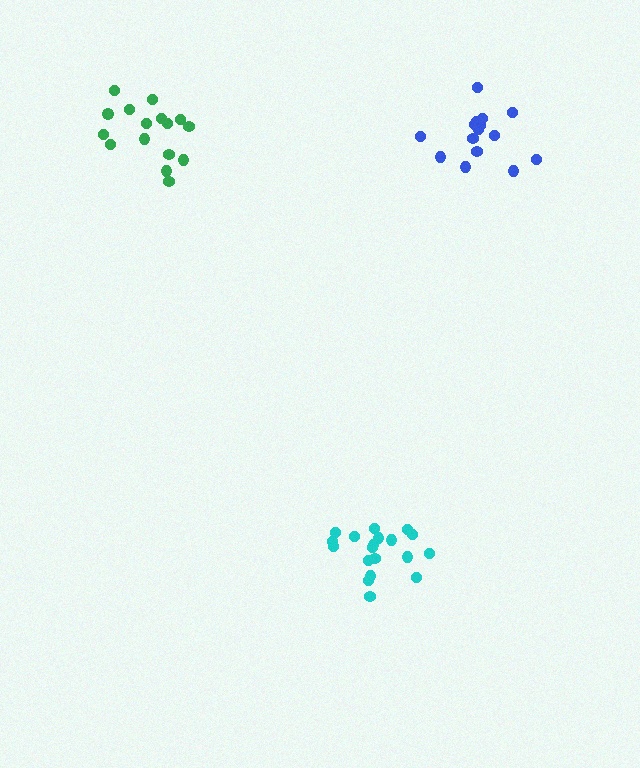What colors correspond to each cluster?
The clusters are colored: cyan, blue, green.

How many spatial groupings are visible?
There are 3 spatial groupings.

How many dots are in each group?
Group 1: 19 dots, Group 2: 16 dots, Group 3: 16 dots (51 total).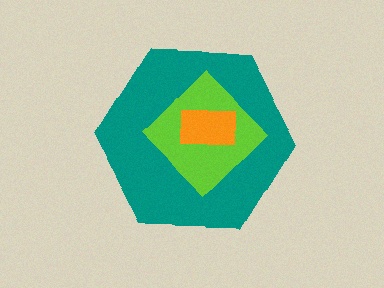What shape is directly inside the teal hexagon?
The lime diamond.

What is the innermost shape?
The orange rectangle.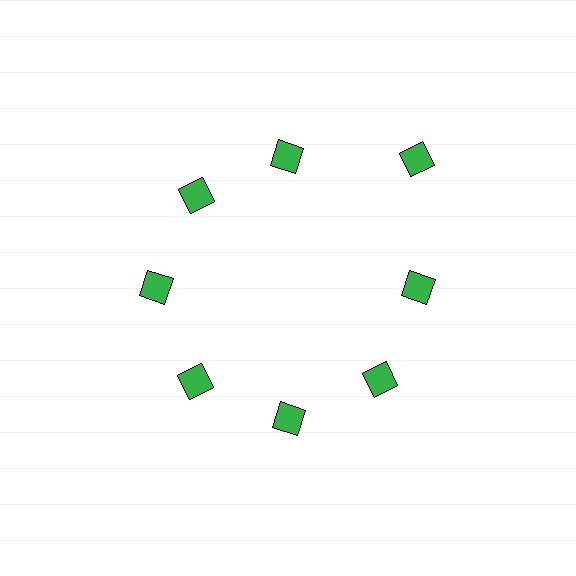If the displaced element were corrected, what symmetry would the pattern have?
It would have 8-fold rotational symmetry — the pattern would map onto itself every 45 degrees.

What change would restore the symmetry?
The symmetry would be restored by moving it inward, back onto the ring so that all 8 squares sit at equal angles and equal distance from the center.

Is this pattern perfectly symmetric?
No. The 8 green squares are arranged in a ring, but one element near the 2 o'clock position is pushed outward from the center, breaking the 8-fold rotational symmetry.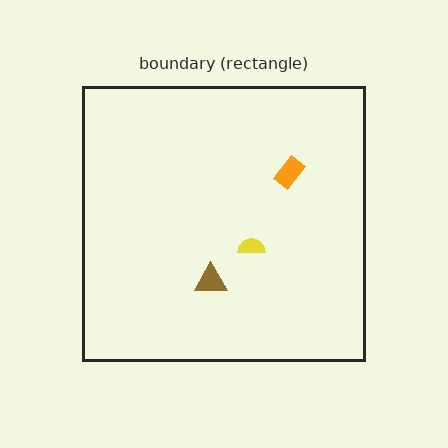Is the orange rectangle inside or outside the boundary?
Inside.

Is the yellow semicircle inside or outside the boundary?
Inside.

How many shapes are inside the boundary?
3 inside, 0 outside.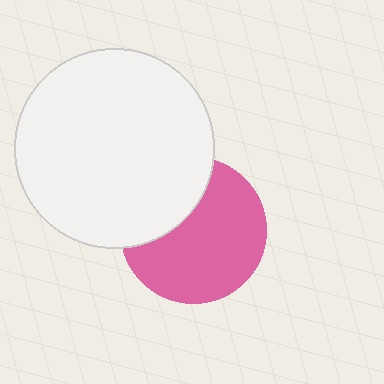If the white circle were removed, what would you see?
You would see the complete pink circle.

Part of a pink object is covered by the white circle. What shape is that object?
It is a circle.